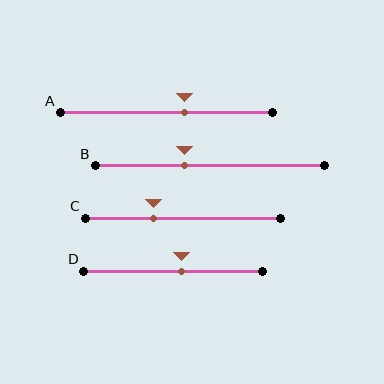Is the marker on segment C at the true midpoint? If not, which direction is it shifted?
No, the marker on segment C is shifted to the left by about 15% of the segment length.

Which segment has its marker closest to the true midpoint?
Segment D has its marker closest to the true midpoint.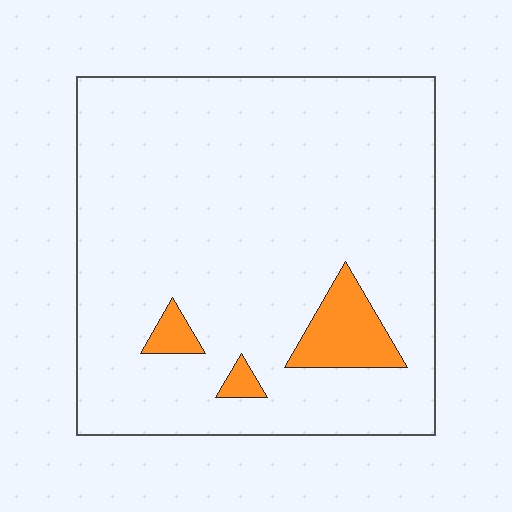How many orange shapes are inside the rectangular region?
3.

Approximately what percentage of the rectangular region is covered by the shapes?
Approximately 10%.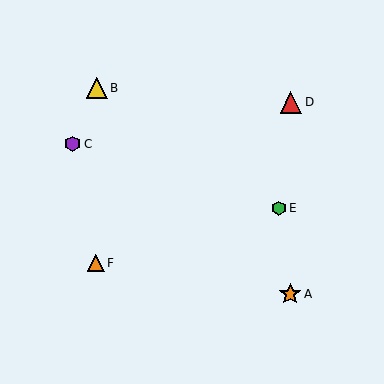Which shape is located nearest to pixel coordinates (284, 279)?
The orange star (labeled A) at (290, 294) is nearest to that location.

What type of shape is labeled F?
Shape F is an orange triangle.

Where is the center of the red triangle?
The center of the red triangle is at (291, 103).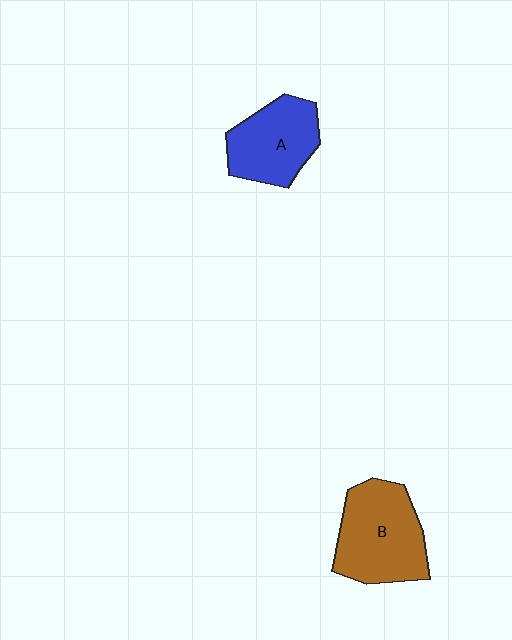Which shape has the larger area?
Shape B (brown).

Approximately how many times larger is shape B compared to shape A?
Approximately 1.3 times.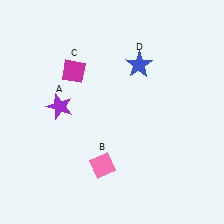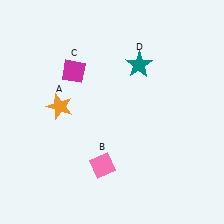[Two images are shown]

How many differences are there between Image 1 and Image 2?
There are 2 differences between the two images.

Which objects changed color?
A changed from purple to orange. D changed from blue to teal.